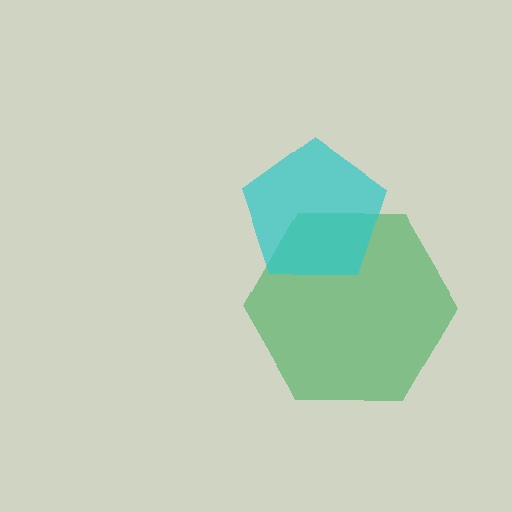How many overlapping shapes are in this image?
There are 2 overlapping shapes in the image.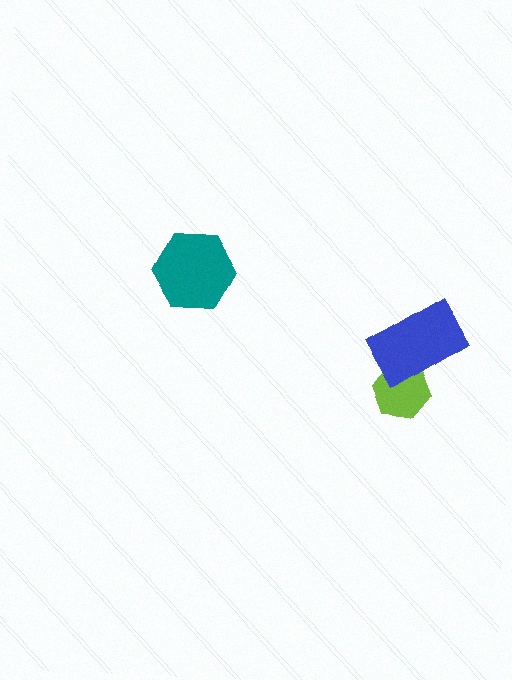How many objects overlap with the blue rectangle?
1 object overlaps with the blue rectangle.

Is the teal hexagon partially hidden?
No, no other shape covers it.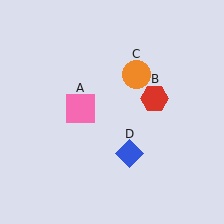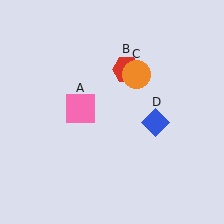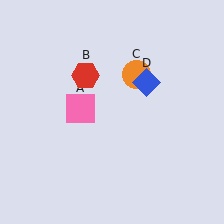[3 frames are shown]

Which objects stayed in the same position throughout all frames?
Pink square (object A) and orange circle (object C) remained stationary.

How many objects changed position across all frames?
2 objects changed position: red hexagon (object B), blue diamond (object D).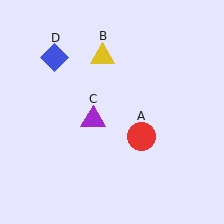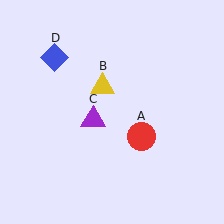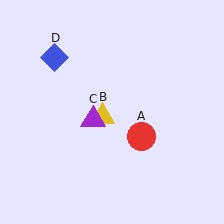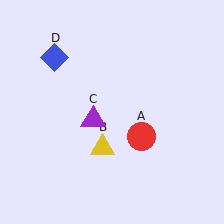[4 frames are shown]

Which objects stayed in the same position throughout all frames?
Red circle (object A) and purple triangle (object C) and blue diamond (object D) remained stationary.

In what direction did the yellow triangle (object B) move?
The yellow triangle (object B) moved down.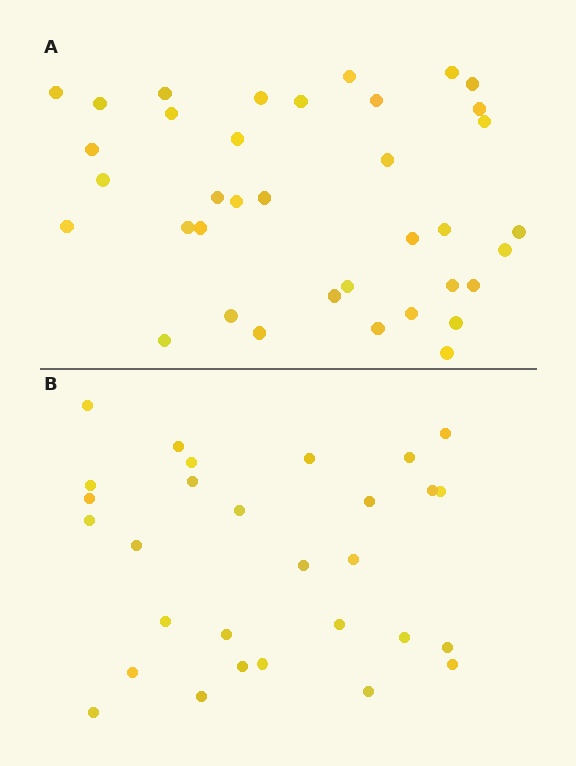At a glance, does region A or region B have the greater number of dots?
Region A (the top region) has more dots.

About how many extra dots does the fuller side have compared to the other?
Region A has roughly 8 or so more dots than region B.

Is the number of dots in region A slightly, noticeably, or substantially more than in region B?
Region A has noticeably more, but not dramatically so. The ratio is roughly 1.3 to 1.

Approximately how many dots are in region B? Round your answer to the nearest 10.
About 30 dots. (The exact count is 29, which rounds to 30.)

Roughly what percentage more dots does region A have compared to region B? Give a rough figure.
About 30% more.